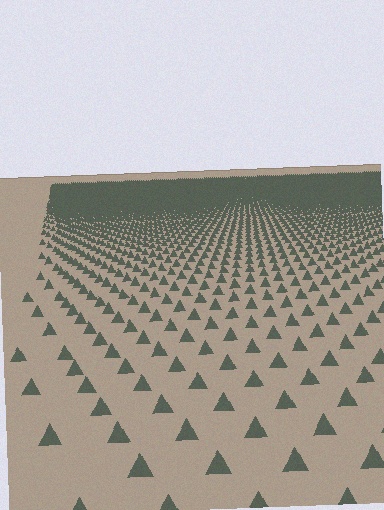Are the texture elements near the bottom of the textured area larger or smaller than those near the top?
Larger. Near the bottom, elements are closer to the viewer and appear at a bigger on-screen size.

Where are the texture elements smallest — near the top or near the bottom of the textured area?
Near the top.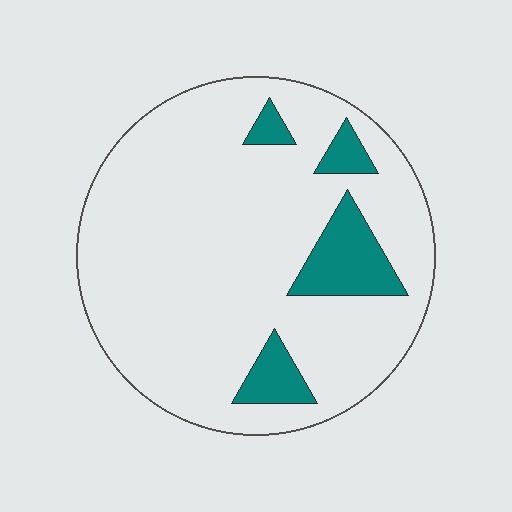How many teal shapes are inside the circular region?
4.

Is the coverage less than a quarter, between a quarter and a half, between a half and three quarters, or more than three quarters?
Less than a quarter.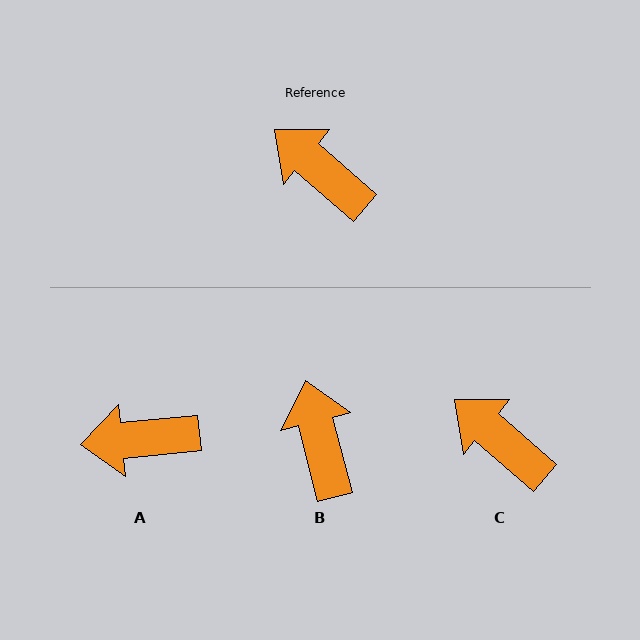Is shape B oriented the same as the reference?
No, it is off by about 35 degrees.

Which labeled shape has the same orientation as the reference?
C.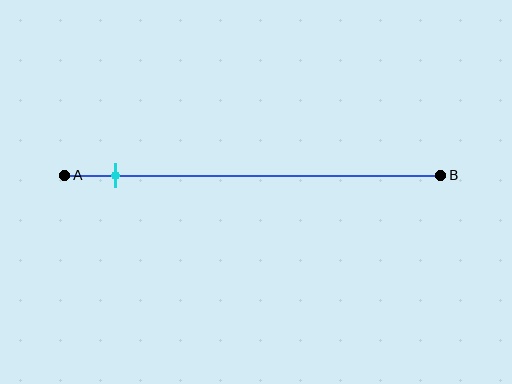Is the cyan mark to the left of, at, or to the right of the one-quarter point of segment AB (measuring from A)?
The cyan mark is to the left of the one-quarter point of segment AB.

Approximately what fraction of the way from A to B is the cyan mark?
The cyan mark is approximately 15% of the way from A to B.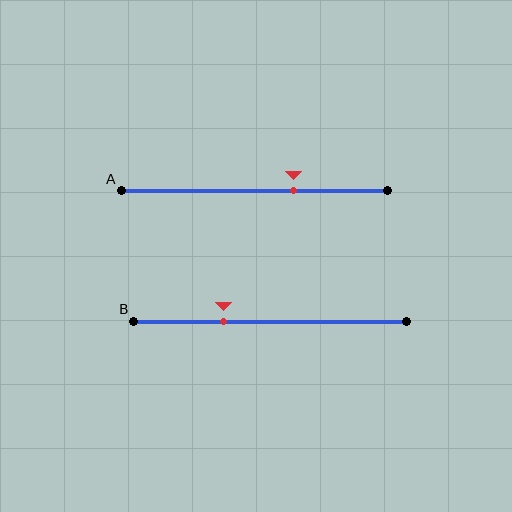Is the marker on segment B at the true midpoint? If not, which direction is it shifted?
No, the marker on segment B is shifted to the left by about 17% of the segment length.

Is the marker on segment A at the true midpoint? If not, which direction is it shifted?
No, the marker on segment A is shifted to the right by about 15% of the segment length.